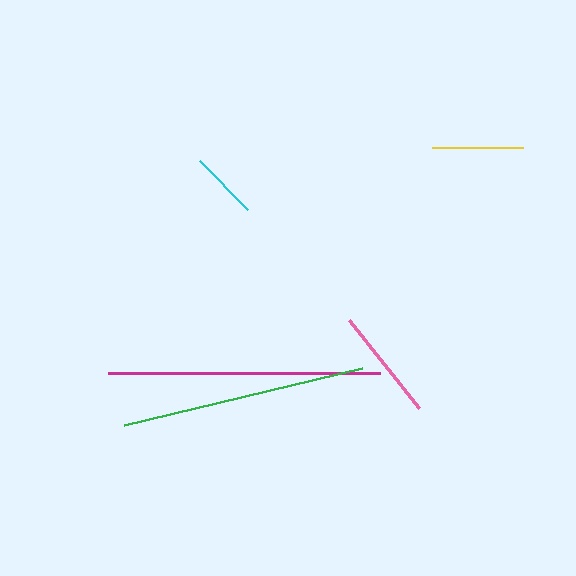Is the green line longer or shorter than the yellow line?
The green line is longer than the yellow line.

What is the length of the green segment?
The green segment is approximately 245 pixels long.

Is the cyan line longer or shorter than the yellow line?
The yellow line is longer than the cyan line.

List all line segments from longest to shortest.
From longest to shortest: magenta, green, pink, yellow, cyan.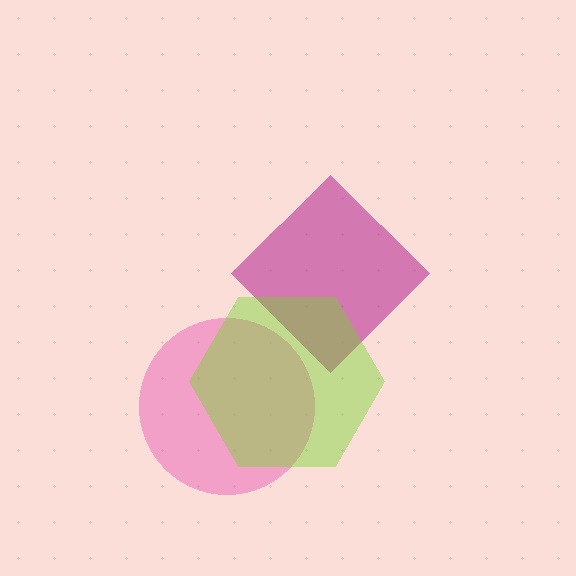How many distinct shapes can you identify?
There are 3 distinct shapes: a pink circle, a magenta diamond, a lime hexagon.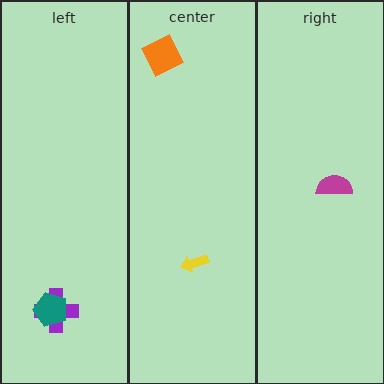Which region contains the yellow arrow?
The center region.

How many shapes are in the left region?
2.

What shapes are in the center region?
The orange square, the yellow arrow.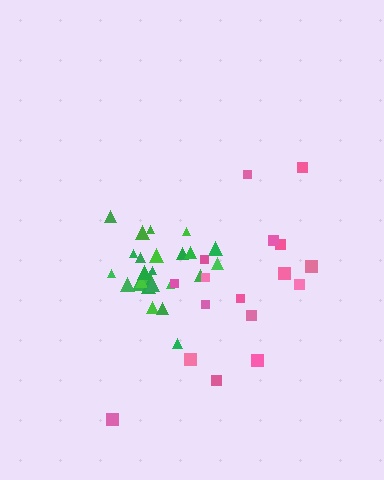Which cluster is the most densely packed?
Green.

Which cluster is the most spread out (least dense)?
Pink.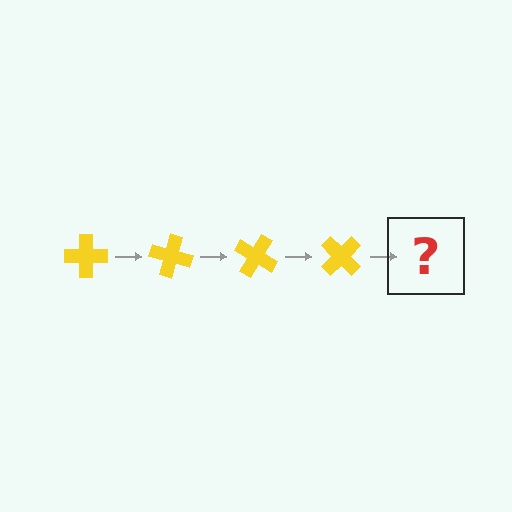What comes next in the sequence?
The next element should be a yellow cross rotated 60 degrees.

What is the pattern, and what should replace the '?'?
The pattern is that the cross rotates 15 degrees each step. The '?' should be a yellow cross rotated 60 degrees.